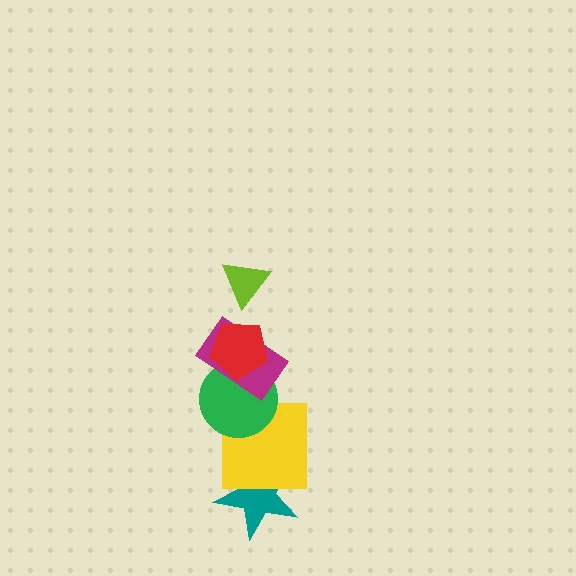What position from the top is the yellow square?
The yellow square is 5th from the top.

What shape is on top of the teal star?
The yellow square is on top of the teal star.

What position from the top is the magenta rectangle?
The magenta rectangle is 3rd from the top.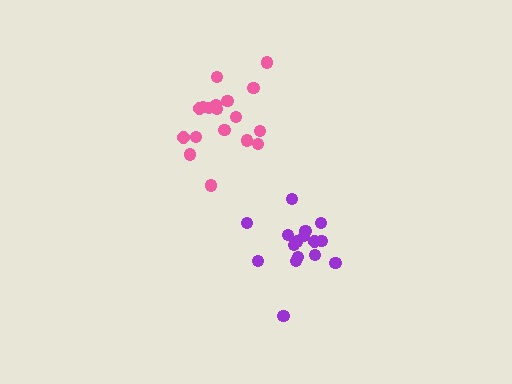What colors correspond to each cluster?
The clusters are colored: purple, pink.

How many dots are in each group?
Group 1: 16 dots, Group 2: 18 dots (34 total).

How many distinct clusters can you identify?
There are 2 distinct clusters.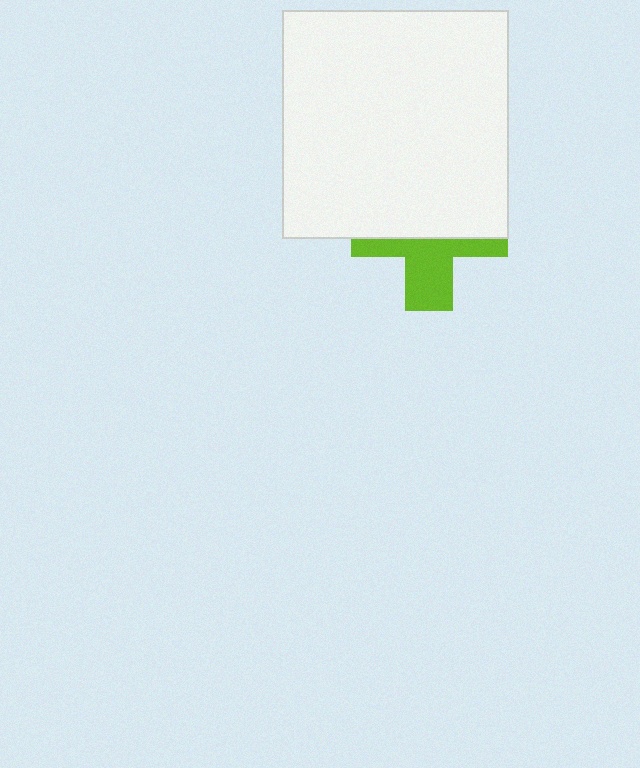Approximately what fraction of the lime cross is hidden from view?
Roughly 58% of the lime cross is hidden behind the white rectangle.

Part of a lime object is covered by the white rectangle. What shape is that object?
It is a cross.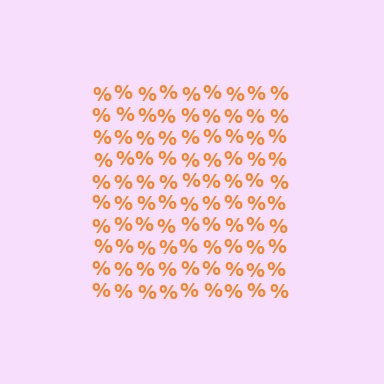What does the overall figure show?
The overall figure shows a square.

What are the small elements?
The small elements are percent signs.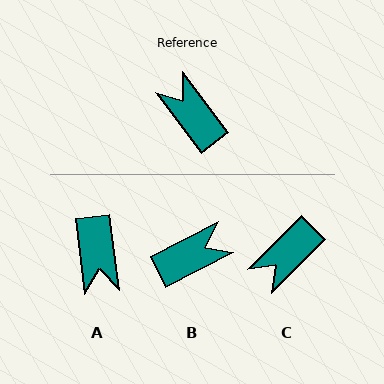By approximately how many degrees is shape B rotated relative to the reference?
Approximately 100 degrees clockwise.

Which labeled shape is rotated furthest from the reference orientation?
A, about 150 degrees away.